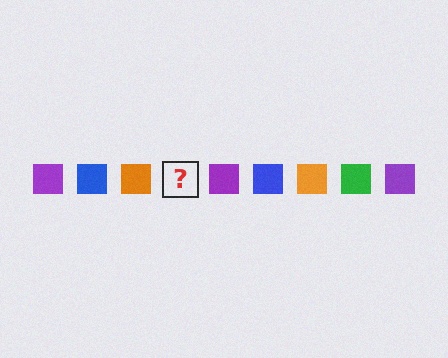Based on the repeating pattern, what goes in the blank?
The blank should be a green square.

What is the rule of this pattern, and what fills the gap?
The rule is that the pattern cycles through purple, blue, orange, green squares. The gap should be filled with a green square.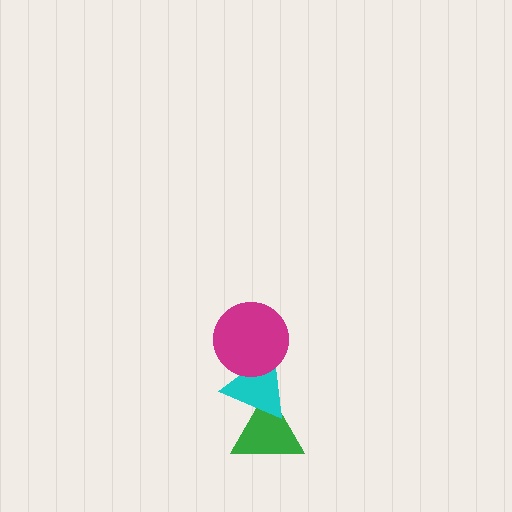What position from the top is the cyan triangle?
The cyan triangle is 2nd from the top.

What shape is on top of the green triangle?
The cyan triangle is on top of the green triangle.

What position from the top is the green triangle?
The green triangle is 3rd from the top.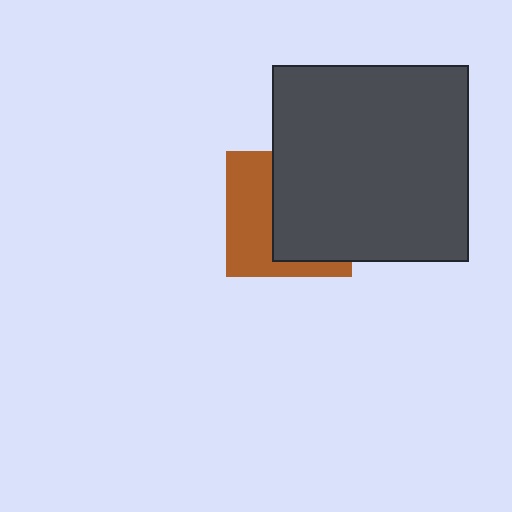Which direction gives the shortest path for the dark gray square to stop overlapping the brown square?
Moving right gives the shortest separation.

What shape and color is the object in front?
The object in front is a dark gray square.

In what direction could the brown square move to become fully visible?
The brown square could move left. That would shift it out from behind the dark gray square entirely.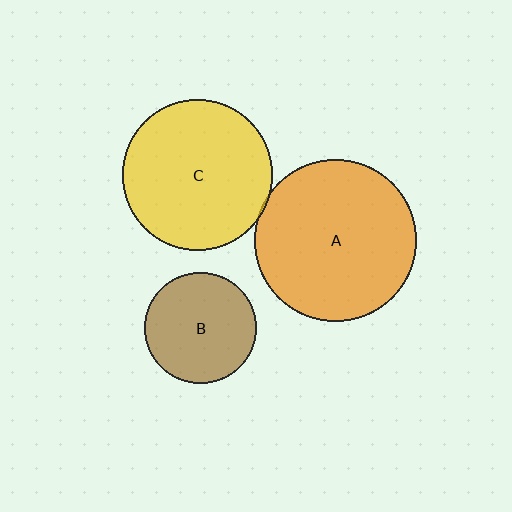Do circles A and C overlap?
Yes.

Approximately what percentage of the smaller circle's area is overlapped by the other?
Approximately 5%.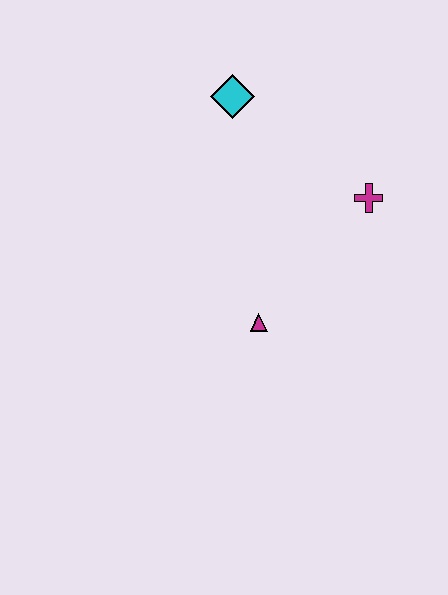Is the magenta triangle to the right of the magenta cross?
No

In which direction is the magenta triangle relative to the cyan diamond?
The magenta triangle is below the cyan diamond.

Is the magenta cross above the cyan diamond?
No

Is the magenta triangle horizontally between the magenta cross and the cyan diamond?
Yes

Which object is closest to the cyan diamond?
The magenta cross is closest to the cyan diamond.